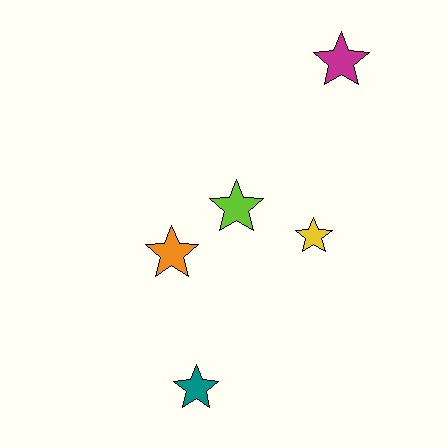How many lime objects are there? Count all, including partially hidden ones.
There is 1 lime object.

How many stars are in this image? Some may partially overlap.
There are 5 stars.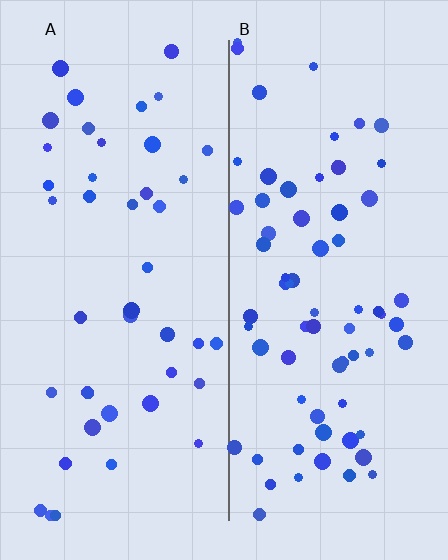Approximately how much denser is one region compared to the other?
Approximately 1.6× — region B over region A.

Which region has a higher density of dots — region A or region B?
B (the right).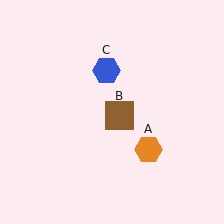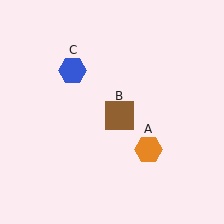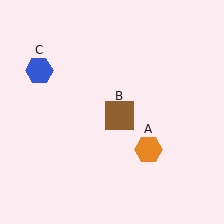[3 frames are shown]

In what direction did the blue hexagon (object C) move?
The blue hexagon (object C) moved left.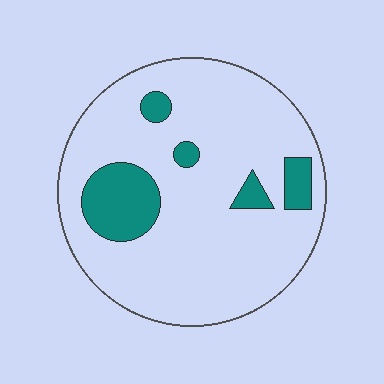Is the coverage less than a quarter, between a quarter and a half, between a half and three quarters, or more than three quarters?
Less than a quarter.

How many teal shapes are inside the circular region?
5.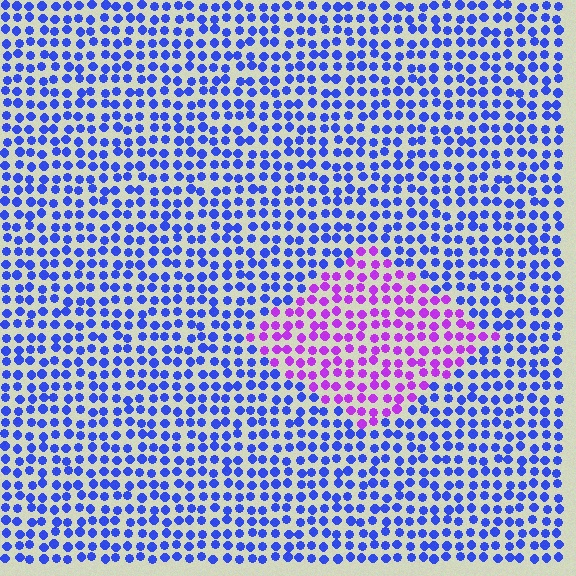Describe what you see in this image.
The image is filled with small blue elements in a uniform arrangement. A diamond-shaped region is visible where the elements are tinted to a slightly different hue, forming a subtle color boundary.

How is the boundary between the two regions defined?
The boundary is defined purely by a slight shift in hue (about 55 degrees). Spacing, size, and orientation are identical on both sides.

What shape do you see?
I see a diamond.